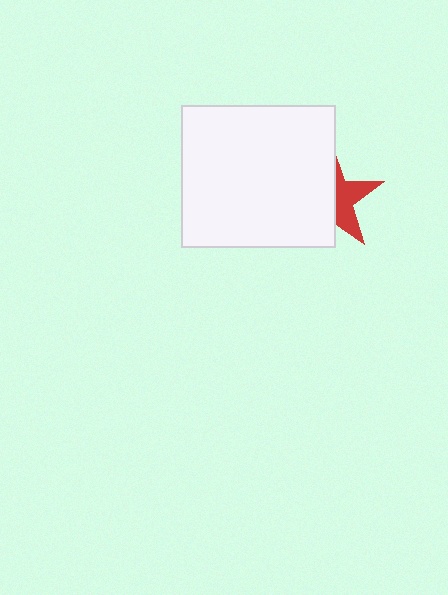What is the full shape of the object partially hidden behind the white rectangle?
The partially hidden object is a red star.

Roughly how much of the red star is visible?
A small part of it is visible (roughly 42%).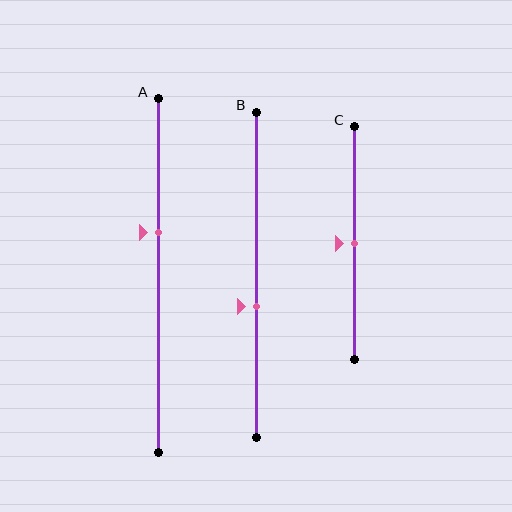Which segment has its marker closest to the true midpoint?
Segment C has its marker closest to the true midpoint.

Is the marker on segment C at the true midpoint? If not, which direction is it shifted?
Yes, the marker on segment C is at the true midpoint.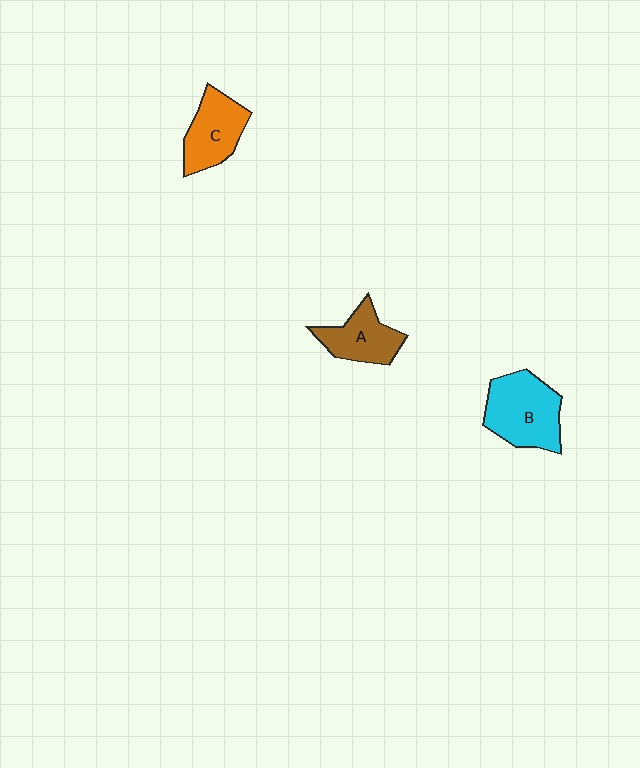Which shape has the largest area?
Shape B (cyan).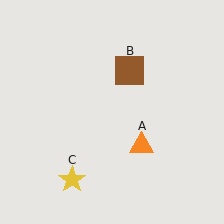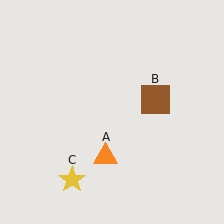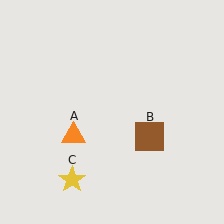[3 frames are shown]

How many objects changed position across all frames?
2 objects changed position: orange triangle (object A), brown square (object B).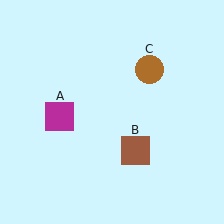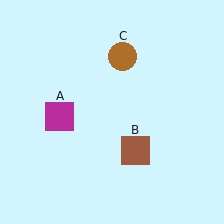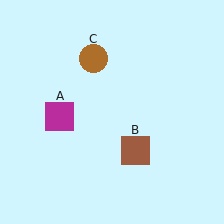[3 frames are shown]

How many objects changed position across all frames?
1 object changed position: brown circle (object C).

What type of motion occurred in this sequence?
The brown circle (object C) rotated counterclockwise around the center of the scene.